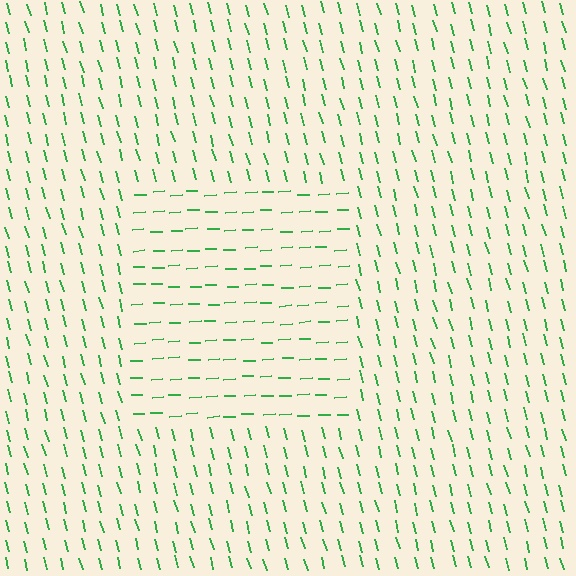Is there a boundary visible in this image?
Yes, there is a texture boundary formed by a change in line orientation.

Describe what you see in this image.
The image is filled with small green line segments. A rectangle region in the image has lines oriented differently from the surrounding lines, creating a visible texture boundary.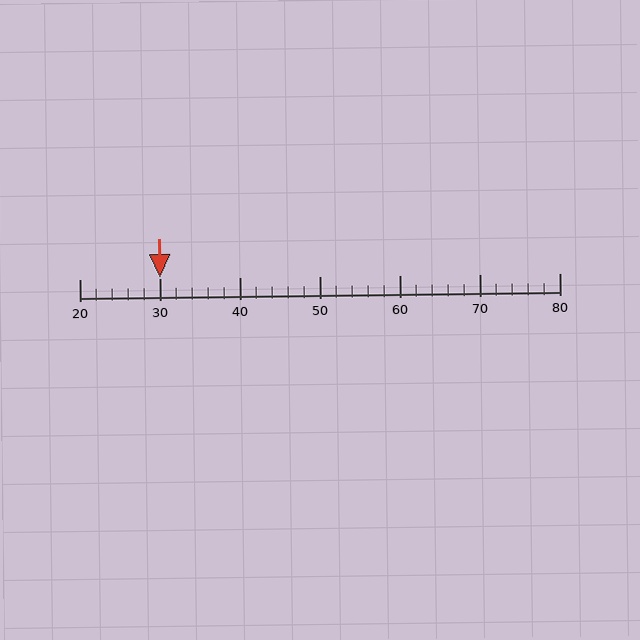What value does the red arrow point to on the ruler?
The red arrow points to approximately 30.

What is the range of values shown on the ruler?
The ruler shows values from 20 to 80.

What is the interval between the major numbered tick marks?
The major tick marks are spaced 10 units apart.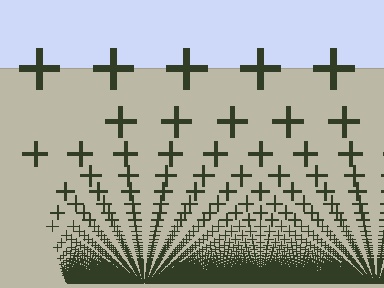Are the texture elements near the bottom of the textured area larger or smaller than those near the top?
Smaller. The gradient is inverted — elements near the bottom are smaller and denser.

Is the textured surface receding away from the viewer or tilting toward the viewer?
The surface appears to tilt toward the viewer. Texture elements get larger and sparser toward the top.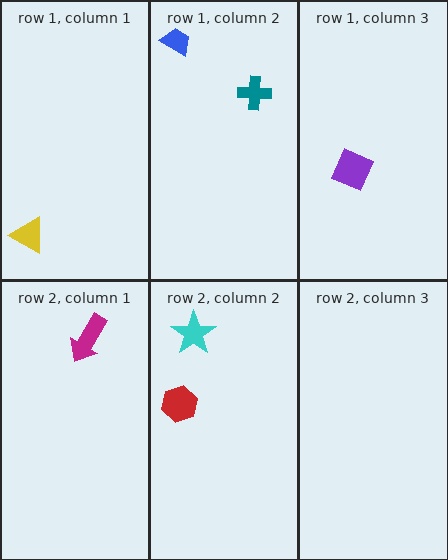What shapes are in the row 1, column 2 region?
The teal cross, the blue trapezoid.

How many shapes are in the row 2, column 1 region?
1.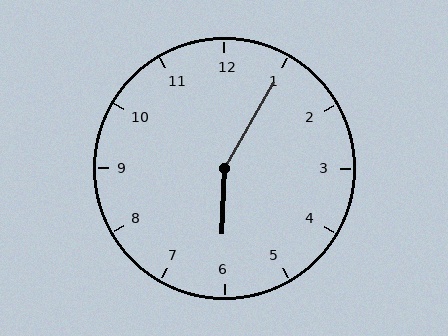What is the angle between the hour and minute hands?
Approximately 152 degrees.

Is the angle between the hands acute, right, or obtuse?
It is obtuse.